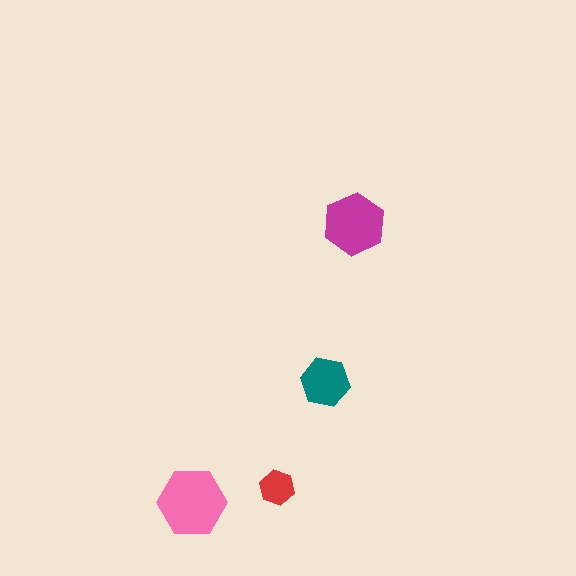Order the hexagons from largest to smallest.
the pink one, the magenta one, the teal one, the red one.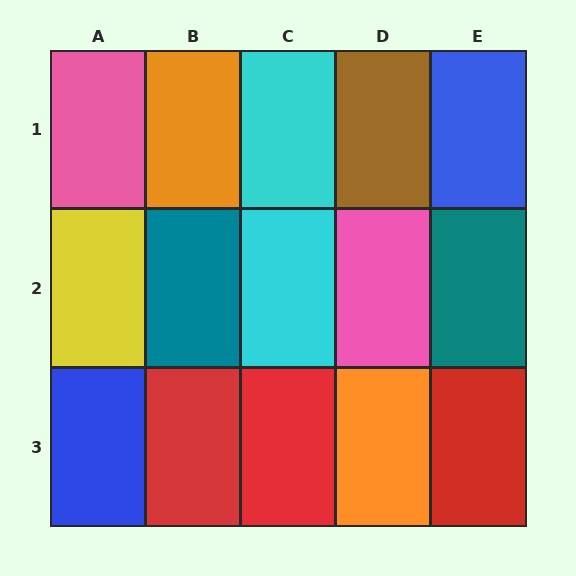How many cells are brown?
1 cell is brown.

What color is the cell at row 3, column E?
Red.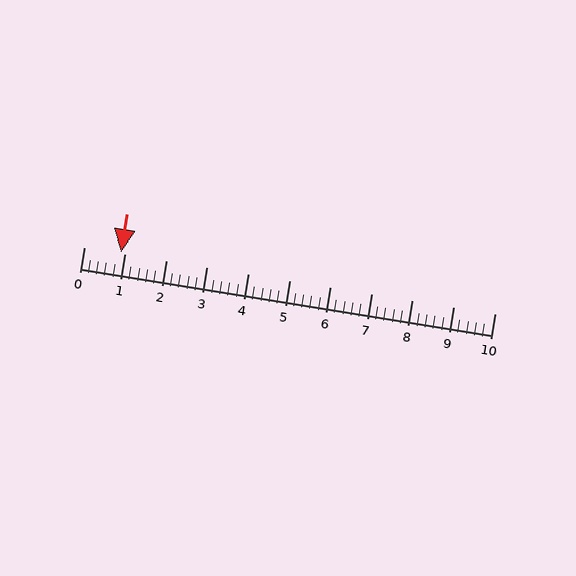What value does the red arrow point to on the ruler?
The red arrow points to approximately 0.9.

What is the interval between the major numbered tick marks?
The major tick marks are spaced 1 units apart.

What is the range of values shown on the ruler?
The ruler shows values from 0 to 10.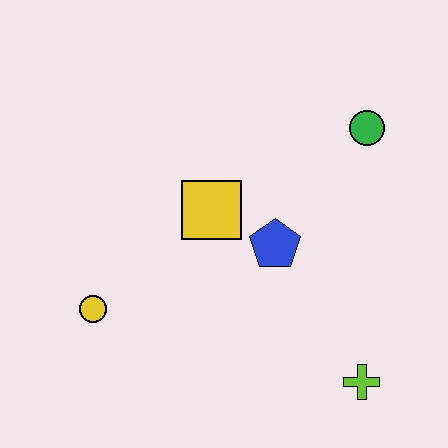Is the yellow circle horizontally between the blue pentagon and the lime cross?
No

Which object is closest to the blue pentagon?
The yellow square is closest to the blue pentagon.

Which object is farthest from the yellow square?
The lime cross is farthest from the yellow square.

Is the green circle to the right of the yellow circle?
Yes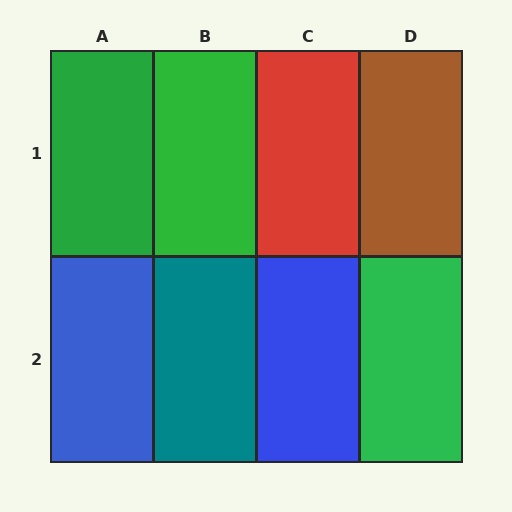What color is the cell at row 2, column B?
Teal.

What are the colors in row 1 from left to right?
Green, green, red, brown.